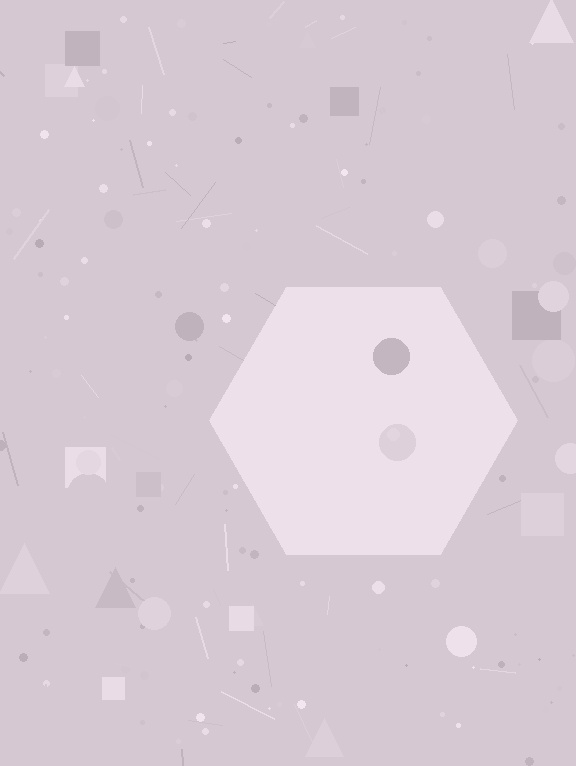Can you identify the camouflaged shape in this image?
The camouflaged shape is a hexagon.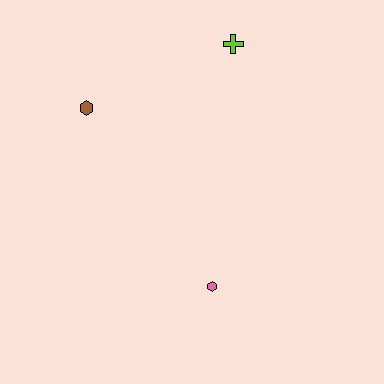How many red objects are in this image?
There are no red objects.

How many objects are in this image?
There are 3 objects.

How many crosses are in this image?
There is 1 cross.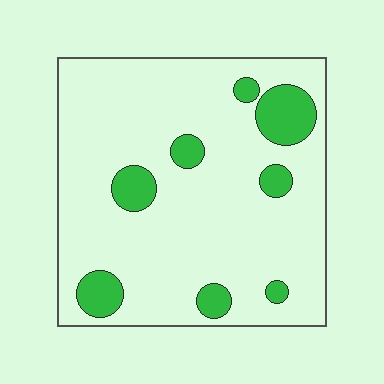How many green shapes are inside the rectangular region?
8.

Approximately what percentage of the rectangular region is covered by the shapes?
Approximately 15%.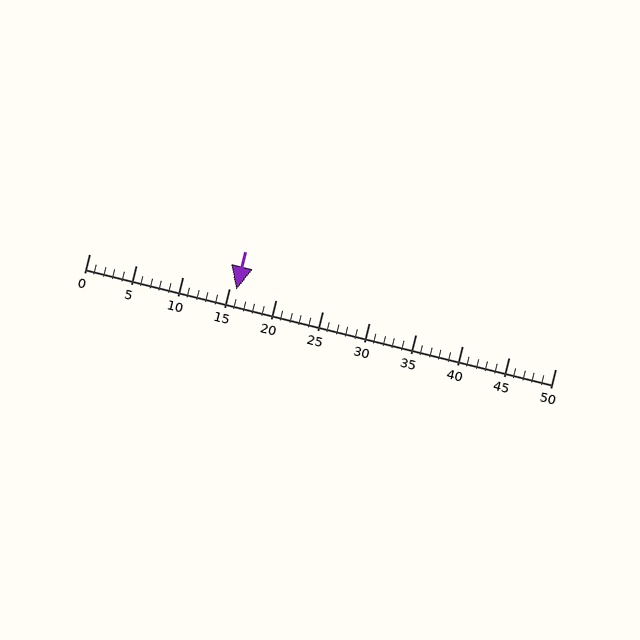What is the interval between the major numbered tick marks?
The major tick marks are spaced 5 units apart.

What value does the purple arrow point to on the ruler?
The purple arrow points to approximately 16.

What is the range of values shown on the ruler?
The ruler shows values from 0 to 50.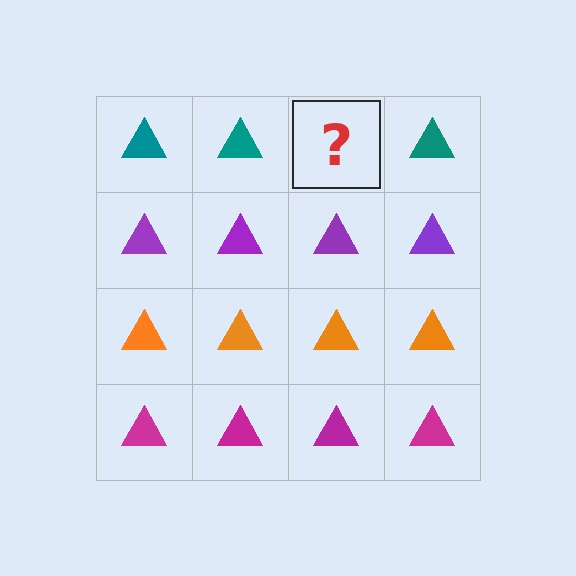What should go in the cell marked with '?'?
The missing cell should contain a teal triangle.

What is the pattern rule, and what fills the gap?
The rule is that each row has a consistent color. The gap should be filled with a teal triangle.